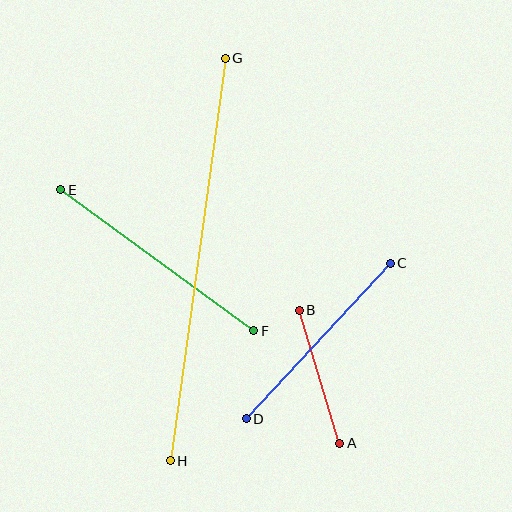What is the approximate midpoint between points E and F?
The midpoint is at approximately (157, 260) pixels.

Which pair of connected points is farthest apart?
Points G and H are farthest apart.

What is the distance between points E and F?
The distance is approximately 239 pixels.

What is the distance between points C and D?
The distance is approximately 212 pixels.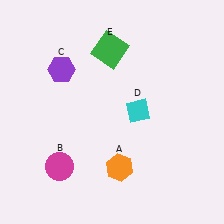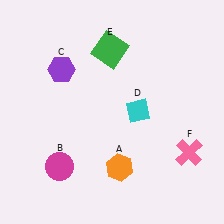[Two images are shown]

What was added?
A pink cross (F) was added in Image 2.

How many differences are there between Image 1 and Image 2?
There is 1 difference between the two images.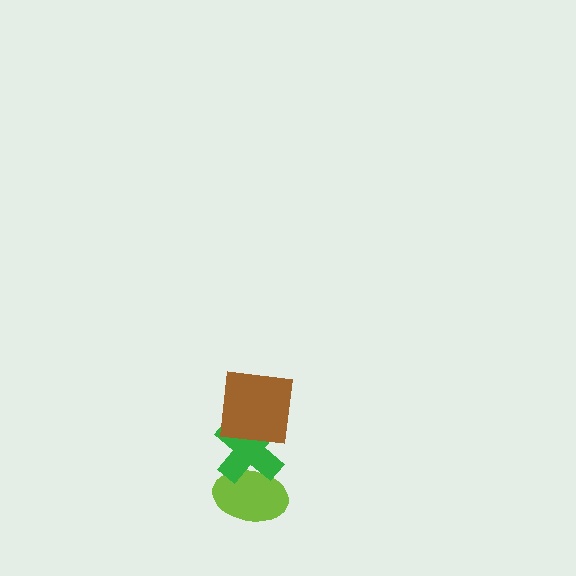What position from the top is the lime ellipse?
The lime ellipse is 3rd from the top.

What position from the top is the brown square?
The brown square is 1st from the top.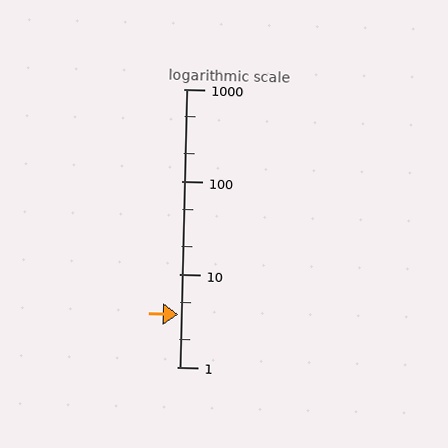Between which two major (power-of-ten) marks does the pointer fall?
The pointer is between 1 and 10.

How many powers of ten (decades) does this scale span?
The scale spans 3 decades, from 1 to 1000.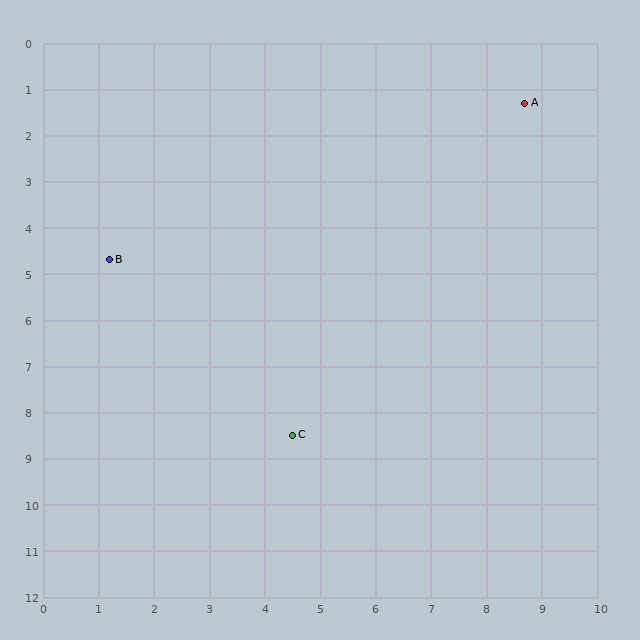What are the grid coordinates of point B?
Point B is at approximately (1.2, 4.7).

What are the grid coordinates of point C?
Point C is at approximately (4.5, 8.5).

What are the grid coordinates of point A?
Point A is at approximately (8.7, 1.3).